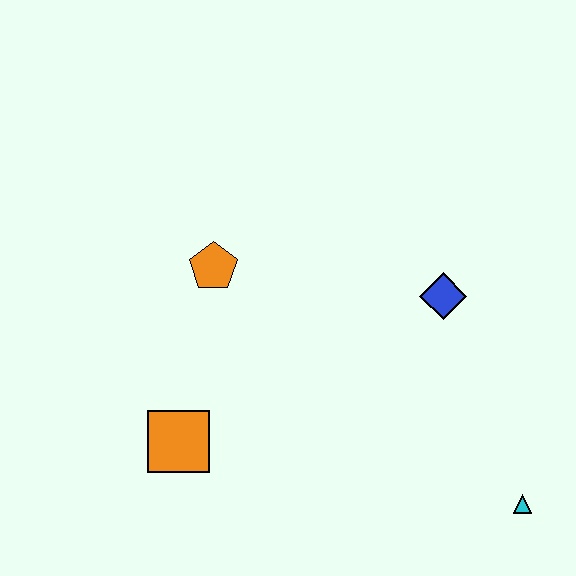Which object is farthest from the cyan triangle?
The orange pentagon is farthest from the cyan triangle.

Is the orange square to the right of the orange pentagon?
No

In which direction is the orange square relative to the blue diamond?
The orange square is to the left of the blue diamond.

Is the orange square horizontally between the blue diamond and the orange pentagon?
No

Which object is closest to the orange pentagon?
The orange square is closest to the orange pentagon.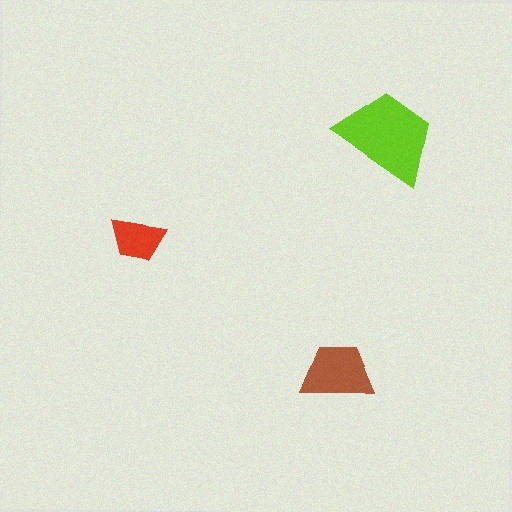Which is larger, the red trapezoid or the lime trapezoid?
The lime one.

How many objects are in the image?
There are 3 objects in the image.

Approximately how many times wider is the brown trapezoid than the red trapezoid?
About 1.5 times wider.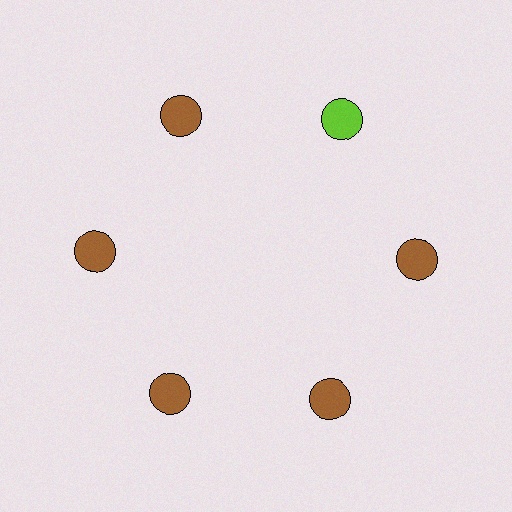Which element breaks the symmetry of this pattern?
The lime circle at roughly the 1 o'clock position breaks the symmetry. All other shapes are brown circles.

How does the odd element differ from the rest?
It has a different color: lime instead of brown.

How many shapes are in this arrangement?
There are 6 shapes arranged in a ring pattern.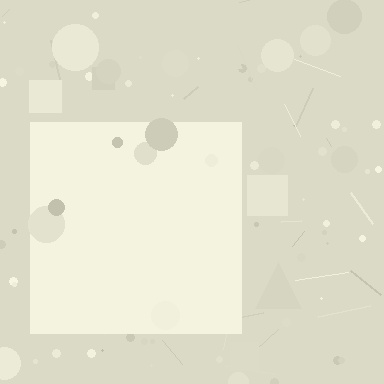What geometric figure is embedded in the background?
A square is embedded in the background.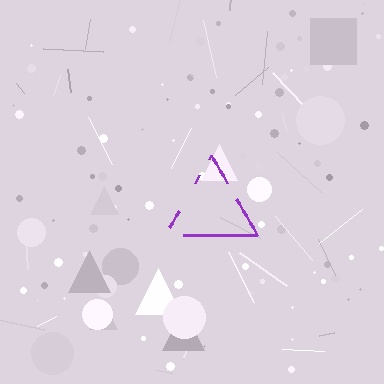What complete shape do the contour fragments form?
The contour fragments form a triangle.